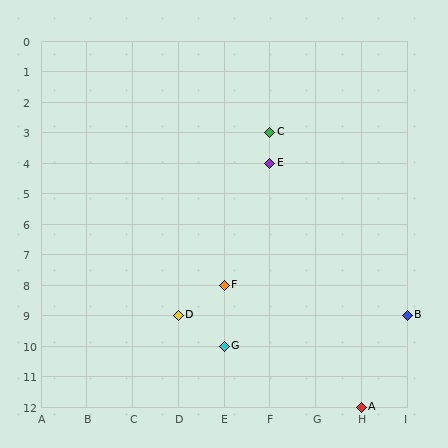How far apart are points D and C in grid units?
Points D and C are 2 columns and 6 rows apart (about 6.3 grid units diagonally).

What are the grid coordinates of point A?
Point A is at grid coordinates (H, 12).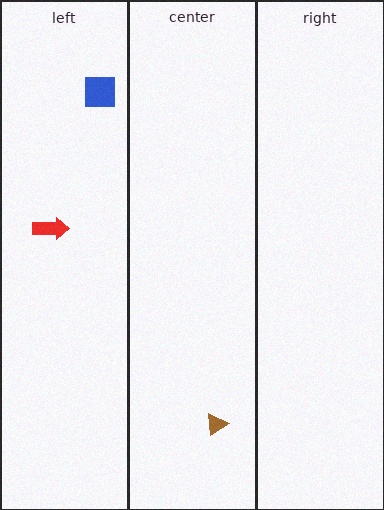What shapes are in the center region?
The brown triangle.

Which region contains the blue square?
The left region.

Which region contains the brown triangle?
The center region.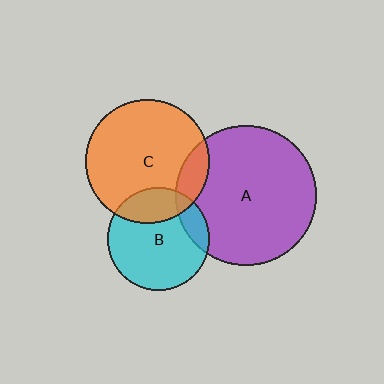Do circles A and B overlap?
Yes.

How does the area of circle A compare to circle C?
Approximately 1.3 times.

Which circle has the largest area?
Circle A (purple).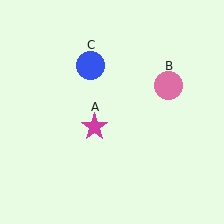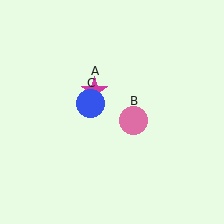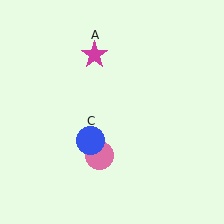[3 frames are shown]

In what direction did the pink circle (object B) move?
The pink circle (object B) moved down and to the left.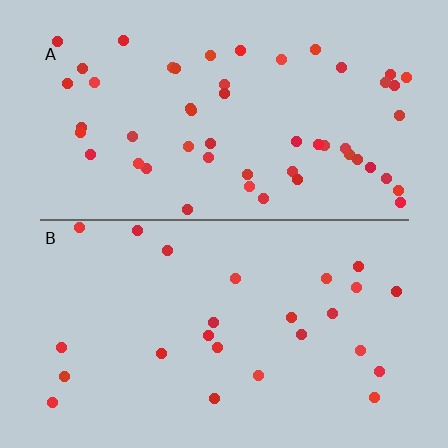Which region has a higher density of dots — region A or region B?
A (the top).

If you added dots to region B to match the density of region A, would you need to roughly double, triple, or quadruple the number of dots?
Approximately double.